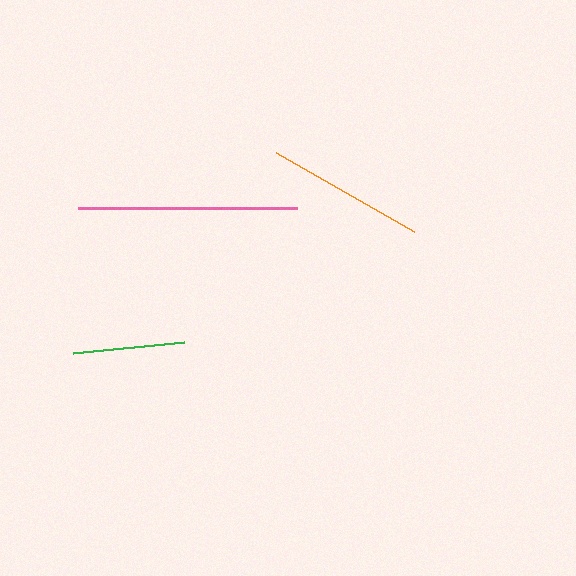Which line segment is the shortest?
The green line is the shortest at approximately 111 pixels.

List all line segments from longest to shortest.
From longest to shortest: pink, orange, green.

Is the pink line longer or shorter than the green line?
The pink line is longer than the green line.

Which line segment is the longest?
The pink line is the longest at approximately 219 pixels.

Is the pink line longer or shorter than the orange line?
The pink line is longer than the orange line.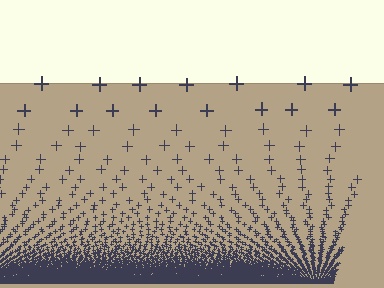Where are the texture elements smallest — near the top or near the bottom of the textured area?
Near the bottom.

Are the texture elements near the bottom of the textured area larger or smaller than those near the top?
Smaller. The gradient is inverted — elements near the bottom are smaller and denser.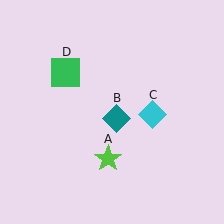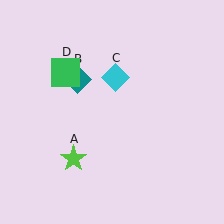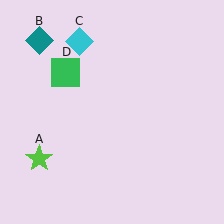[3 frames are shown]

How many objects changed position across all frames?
3 objects changed position: lime star (object A), teal diamond (object B), cyan diamond (object C).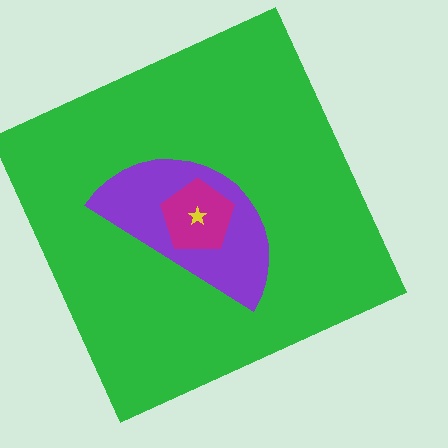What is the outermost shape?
The green square.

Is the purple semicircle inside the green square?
Yes.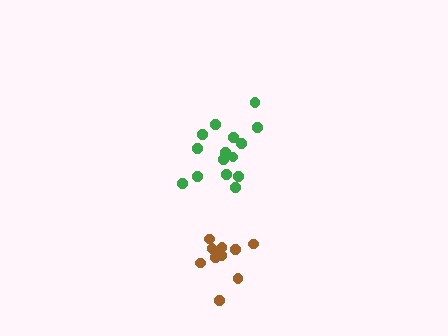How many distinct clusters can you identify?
There are 2 distinct clusters.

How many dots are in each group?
Group 1: 15 dots, Group 2: 11 dots (26 total).